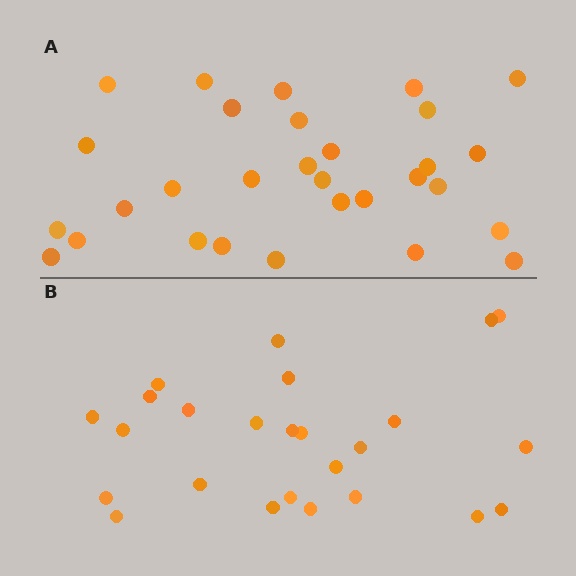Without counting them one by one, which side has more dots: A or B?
Region A (the top region) has more dots.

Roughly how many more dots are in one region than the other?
Region A has about 5 more dots than region B.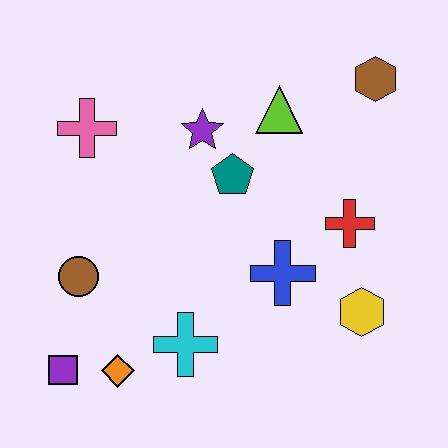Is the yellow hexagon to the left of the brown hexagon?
Yes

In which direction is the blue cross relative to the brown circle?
The blue cross is to the right of the brown circle.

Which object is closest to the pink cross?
The purple star is closest to the pink cross.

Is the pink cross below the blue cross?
No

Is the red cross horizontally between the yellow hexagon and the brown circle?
Yes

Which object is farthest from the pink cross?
The yellow hexagon is farthest from the pink cross.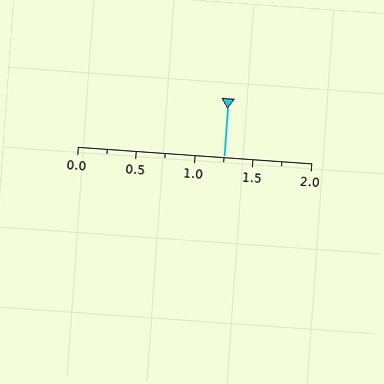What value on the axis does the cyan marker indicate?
The marker indicates approximately 1.25.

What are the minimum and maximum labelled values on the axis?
The axis runs from 0.0 to 2.0.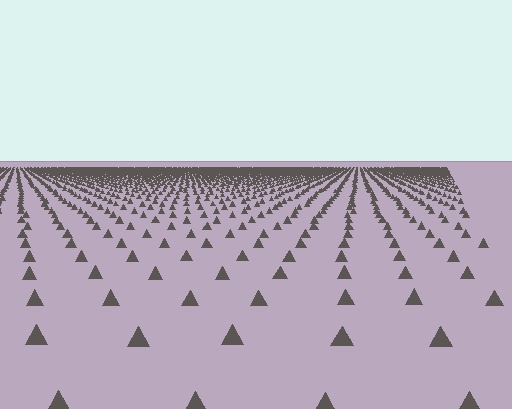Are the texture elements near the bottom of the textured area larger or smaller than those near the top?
Larger. Near the bottom, elements are closer to the viewer and appear at a bigger on-screen size.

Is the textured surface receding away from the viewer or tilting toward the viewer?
The surface is receding away from the viewer. Texture elements get smaller and denser toward the top.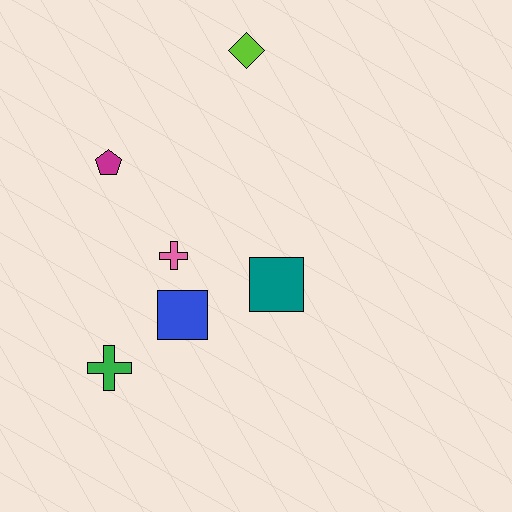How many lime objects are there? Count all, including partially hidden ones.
There is 1 lime object.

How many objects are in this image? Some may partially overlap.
There are 6 objects.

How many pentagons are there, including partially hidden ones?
There is 1 pentagon.